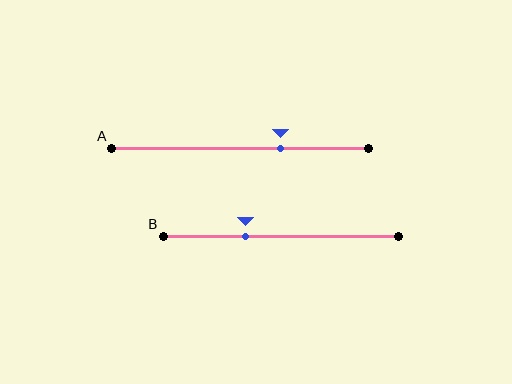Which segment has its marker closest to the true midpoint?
Segment B has its marker closest to the true midpoint.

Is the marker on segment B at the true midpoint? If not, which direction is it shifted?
No, the marker on segment B is shifted to the left by about 15% of the segment length.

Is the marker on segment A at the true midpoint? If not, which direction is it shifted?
No, the marker on segment A is shifted to the right by about 16% of the segment length.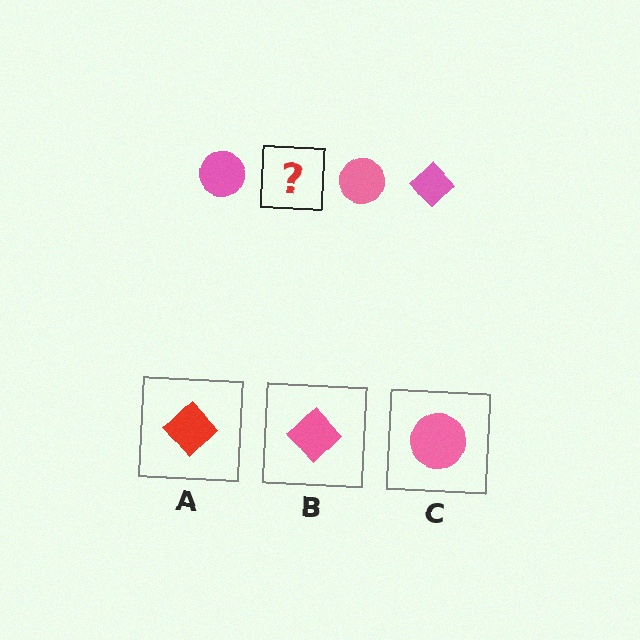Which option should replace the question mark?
Option B.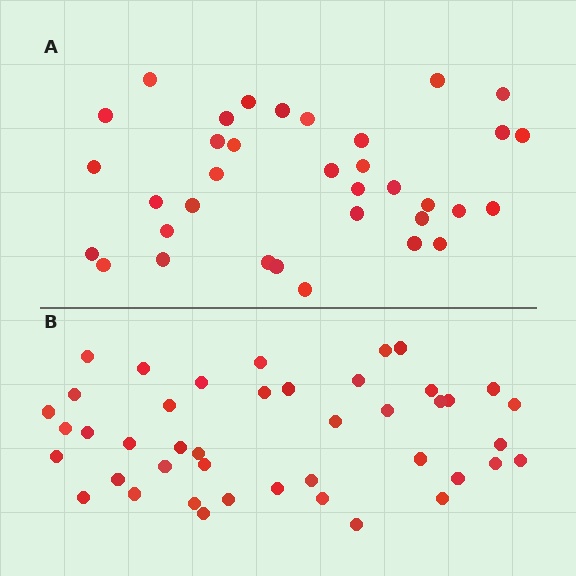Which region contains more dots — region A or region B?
Region B (the bottom region) has more dots.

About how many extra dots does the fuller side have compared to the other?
Region B has roughly 8 or so more dots than region A.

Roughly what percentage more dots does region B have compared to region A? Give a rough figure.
About 25% more.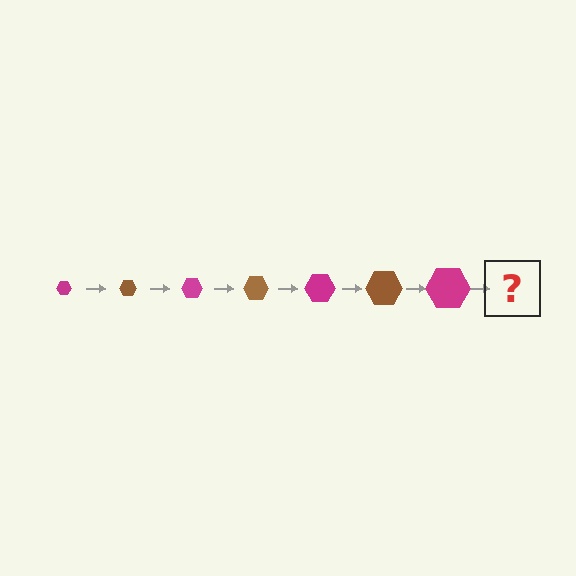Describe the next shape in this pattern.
It should be a brown hexagon, larger than the previous one.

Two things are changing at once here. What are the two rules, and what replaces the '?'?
The two rules are that the hexagon grows larger each step and the color cycles through magenta and brown. The '?' should be a brown hexagon, larger than the previous one.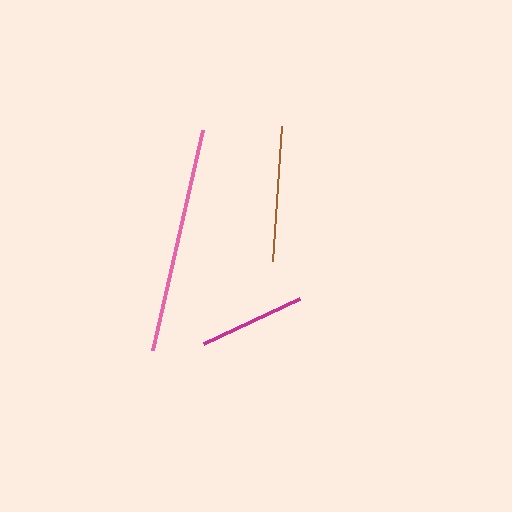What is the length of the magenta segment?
The magenta segment is approximately 106 pixels long.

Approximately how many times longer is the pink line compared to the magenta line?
The pink line is approximately 2.1 times the length of the magenta line.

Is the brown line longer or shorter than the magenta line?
The brown line is longer than the magenta line.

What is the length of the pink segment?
The pink segment is approximately 226 pixels long.